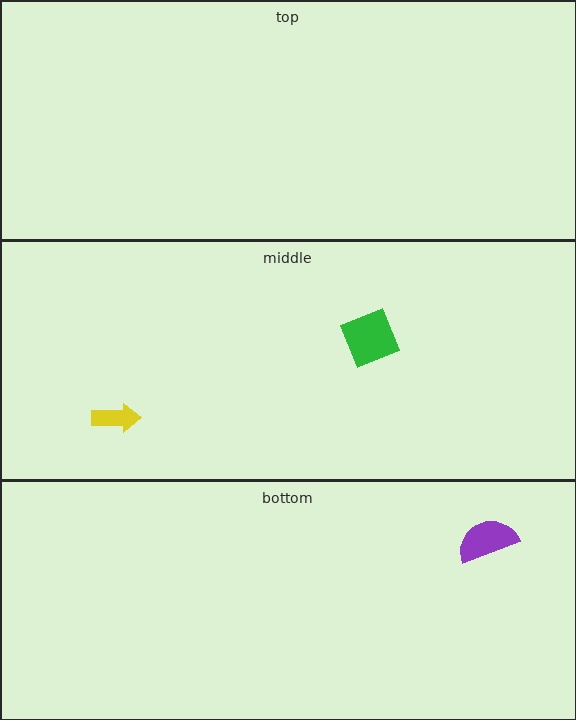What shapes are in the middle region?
The green diamond, the yellow arrow.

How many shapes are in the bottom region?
1.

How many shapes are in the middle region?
2.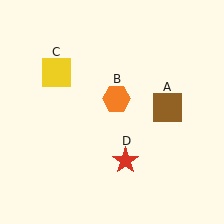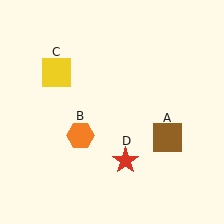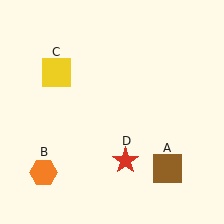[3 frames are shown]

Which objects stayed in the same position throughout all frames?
Yellow square (object C) and red star (object D) remained stationary.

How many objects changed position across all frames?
2 objects changed position: brown square (object A), orange hexagon (object B).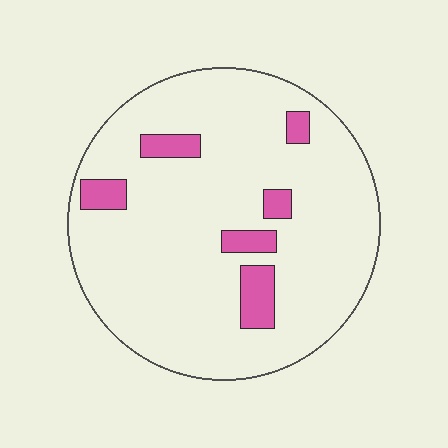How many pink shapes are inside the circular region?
6.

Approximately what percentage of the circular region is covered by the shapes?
Approximately 10%.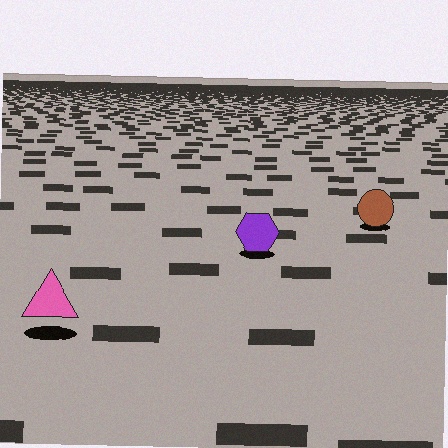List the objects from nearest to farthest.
From nearest to farthest: the pink triangle, the purple hexagon, the brown circle.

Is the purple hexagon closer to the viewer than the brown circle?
Yes. The purple hexagon is closer — you can tell from the texture gradient: the ground texture is coarser near it.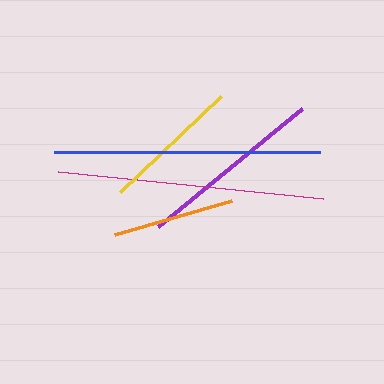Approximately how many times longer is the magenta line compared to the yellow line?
The magenta line is approximately 1.9 times the length of the yellow line.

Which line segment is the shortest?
The orange line is the shortest at approximately 122 pixels.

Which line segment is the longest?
The magenta line is the longest at approximately 266 pixels.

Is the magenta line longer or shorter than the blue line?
The magenta line is longer than the blue line.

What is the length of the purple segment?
The purple segment is approximately 186 pixels long.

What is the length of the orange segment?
The orange segment is approximately 122 pixels long.